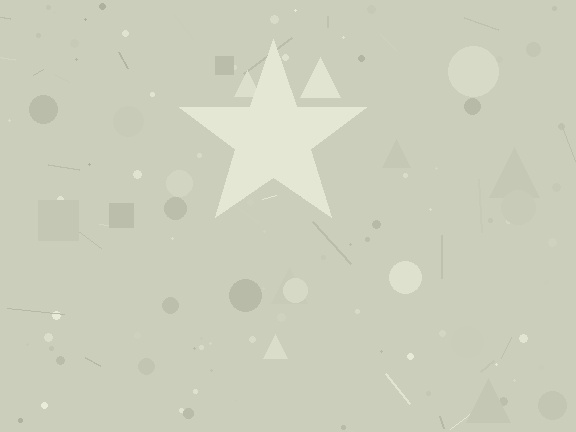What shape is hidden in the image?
A star is hidden in the image.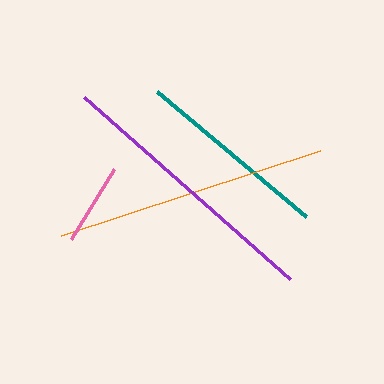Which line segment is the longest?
The purple line is the longest at approximately 274 pixels.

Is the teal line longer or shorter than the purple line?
The purple line is longer than the teal line.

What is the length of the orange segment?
The orange segment is approximately 272 pixels long.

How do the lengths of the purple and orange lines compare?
The purple and orange lines are approximately the same length.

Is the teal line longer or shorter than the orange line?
The orange line is longer than the teal line.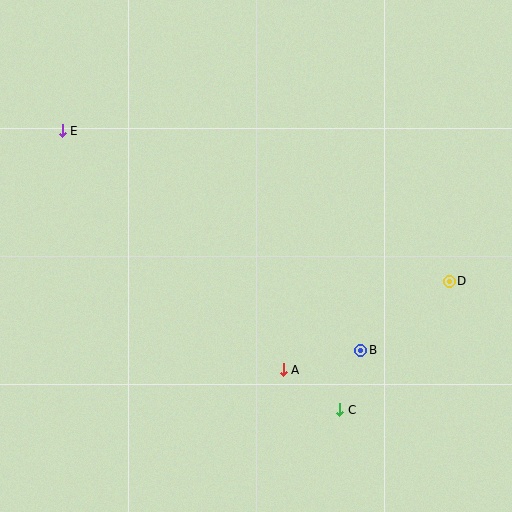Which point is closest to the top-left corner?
Point E is closest to the top-left corner.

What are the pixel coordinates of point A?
Point A is at (283, 370).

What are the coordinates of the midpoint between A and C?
The midpoint between A and C is at (312, 390).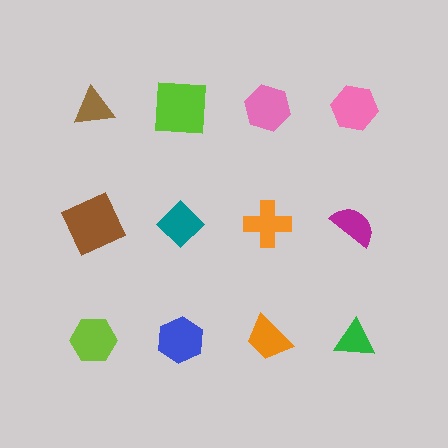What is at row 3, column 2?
A blue hexagon.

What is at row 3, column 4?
A green triangle.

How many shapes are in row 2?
4 shapes.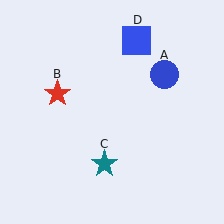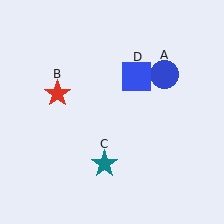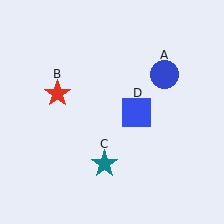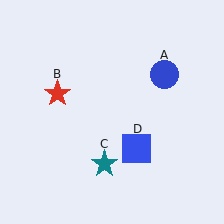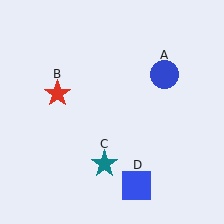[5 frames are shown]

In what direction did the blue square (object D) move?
The blue square (object D) moved down.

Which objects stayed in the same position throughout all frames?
Blue circle (object A) and red star (object B) and teal star (object C) remained stationary.